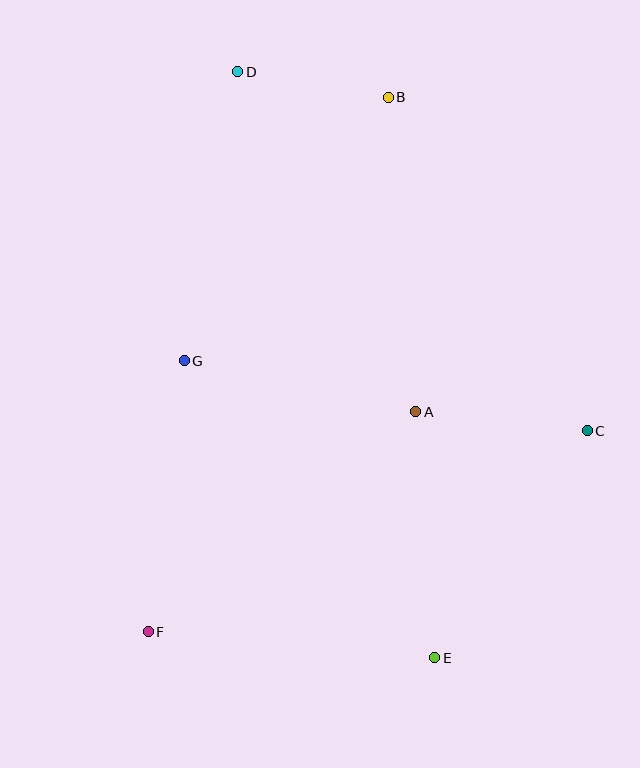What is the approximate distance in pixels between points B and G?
The distance between B and G is approximately 333 pixels.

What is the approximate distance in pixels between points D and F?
The distance between D and F is approximately 567 pixels.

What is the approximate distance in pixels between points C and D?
The distance between C and D is approximately 501 pixels.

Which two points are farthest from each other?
Points D and E are farthest from each other.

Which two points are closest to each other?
Points B and D are closest to each other.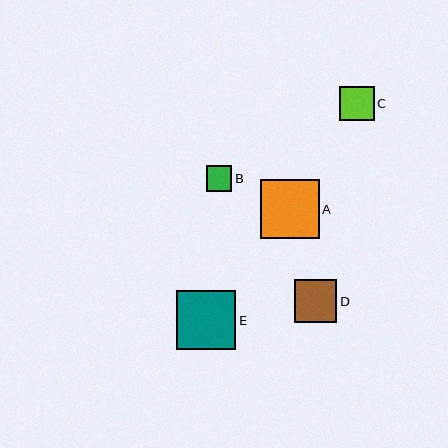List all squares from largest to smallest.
From largest to smallest: E, A, D, C, B.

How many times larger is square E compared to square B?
Square E is approximately 2.3 times the size of square B.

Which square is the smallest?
Square B is the smallest with a size of approximately 26 pixels.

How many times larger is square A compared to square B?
Square A is approximately 2.3 times the size of square B.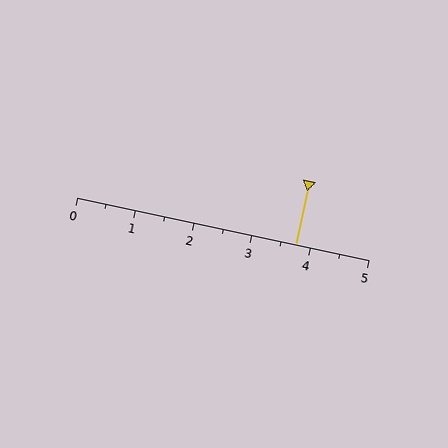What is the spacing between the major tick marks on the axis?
The major ticks are spaced 1 apart.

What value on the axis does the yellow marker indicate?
The marker indicates approximately 3.8.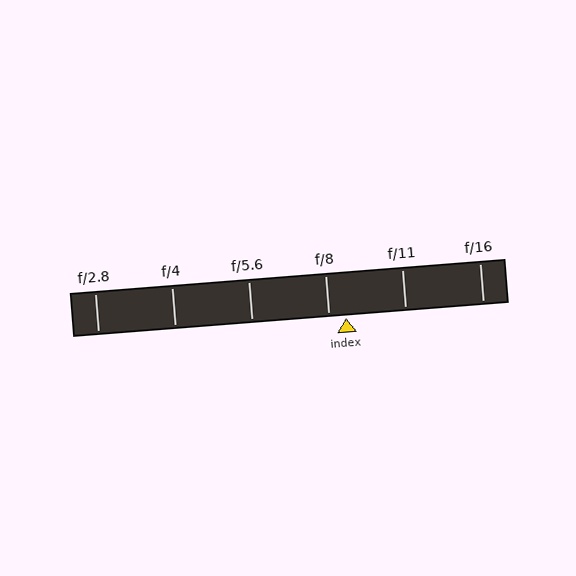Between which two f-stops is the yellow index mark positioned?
The index mark is between f/8 and f/11.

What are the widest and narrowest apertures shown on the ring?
The widest aperture shown is f/2.8 and the narrowest is f/16.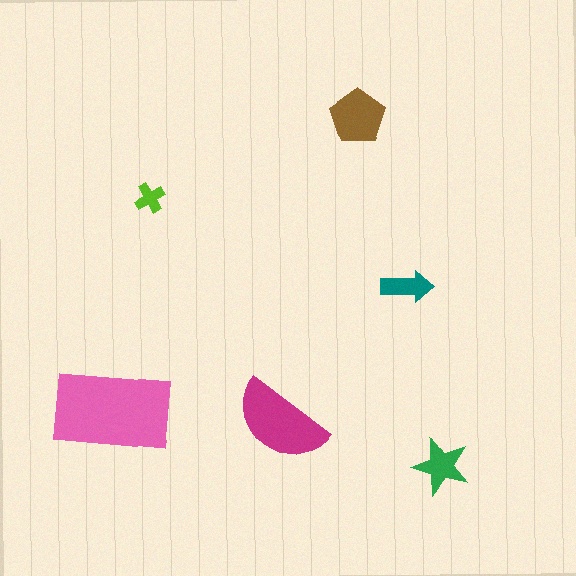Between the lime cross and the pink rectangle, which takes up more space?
The pink rectangle.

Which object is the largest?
The pink rectangle.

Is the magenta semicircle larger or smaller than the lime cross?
Larger.